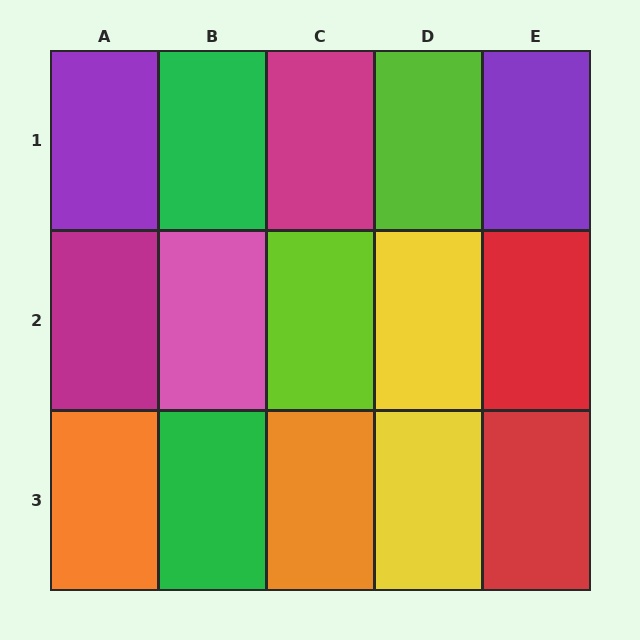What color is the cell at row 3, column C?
Orange.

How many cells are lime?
2 cells are lime.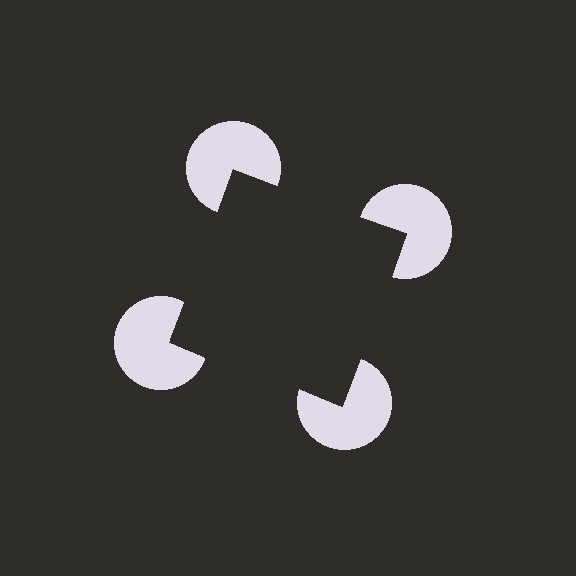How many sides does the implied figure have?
4 sides.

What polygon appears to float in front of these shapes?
An illusory square — its edges are inferred from the aligned wedge cuts in the pac-man discs, not physically drawn.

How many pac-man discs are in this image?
There are 4 — one at each vertex of the illusory square.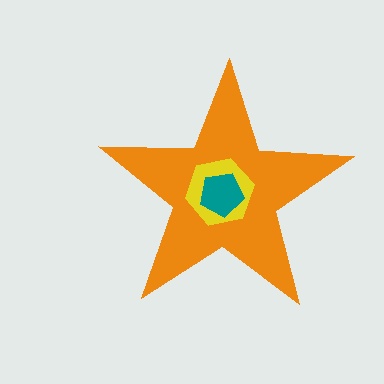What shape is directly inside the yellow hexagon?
The teal pentagon.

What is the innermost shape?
The teal pentagon.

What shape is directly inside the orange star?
The yellow hexagon.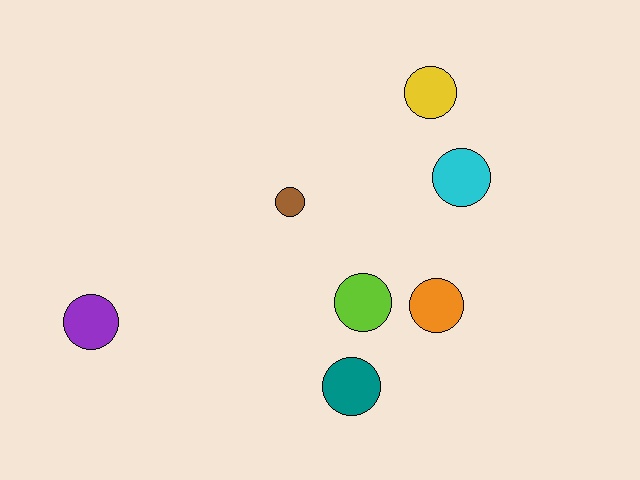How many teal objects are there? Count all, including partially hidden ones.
There is 1 teal object.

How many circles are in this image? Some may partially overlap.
There are 7 circles.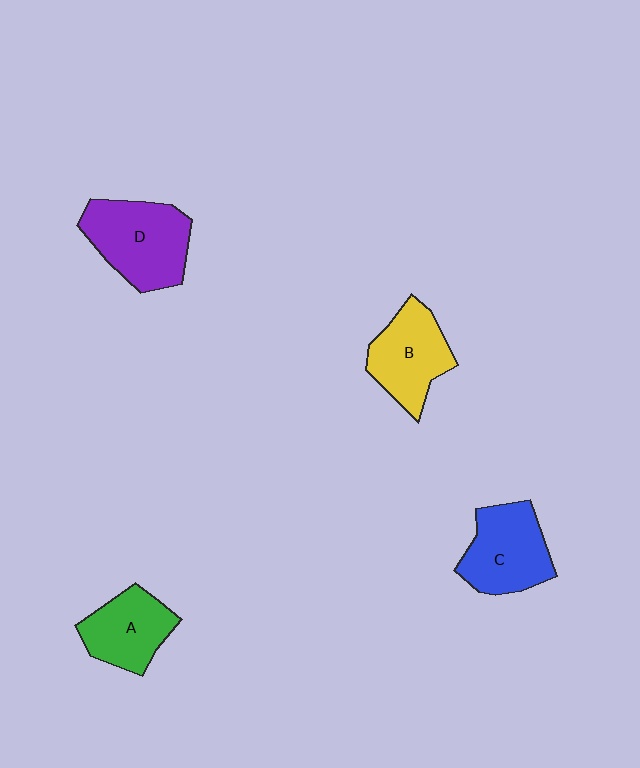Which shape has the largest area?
Shape D (purple).